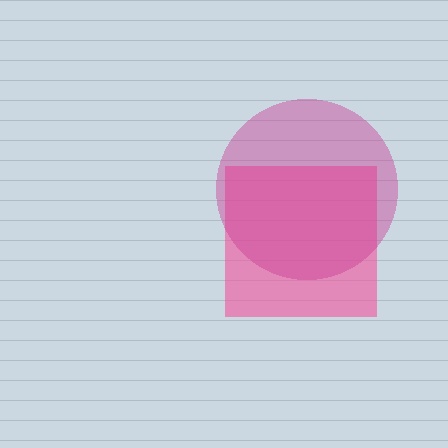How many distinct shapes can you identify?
There are 2 distinct shapes: a pink square, a magenta circle.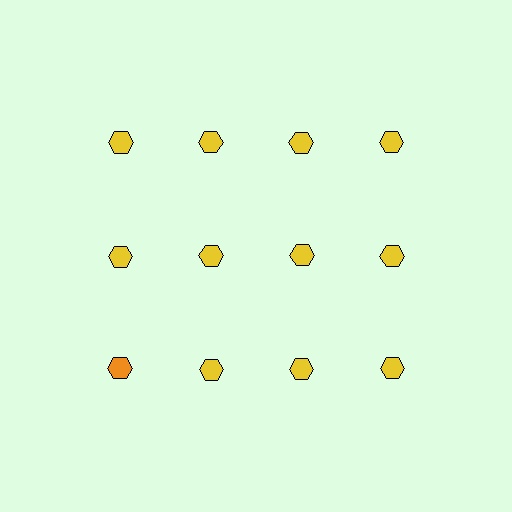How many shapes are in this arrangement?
There are 12 shapes arranged in a grid pattern.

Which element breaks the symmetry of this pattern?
The orange hexagon in the third row, leftmost column breaks the symmetry. All other shapes are yellow hexagons.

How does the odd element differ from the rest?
It has a different color: orange instead of yellow.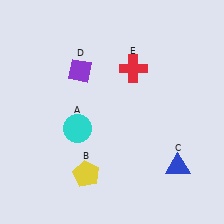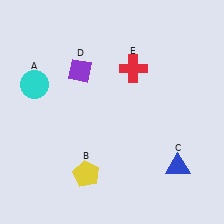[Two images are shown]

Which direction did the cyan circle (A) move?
The cyan circle (A) moved up.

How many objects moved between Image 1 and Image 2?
1 object moved between the two images.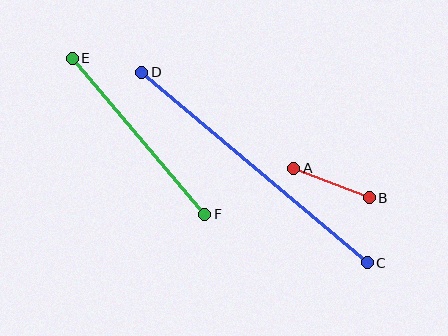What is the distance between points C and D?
The distance is approximately 295 pixels.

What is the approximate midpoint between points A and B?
The midpoint is at approximately (332, 183) pixels.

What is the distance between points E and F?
The distance is approximately 205 pixels.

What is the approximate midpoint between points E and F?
The midpoint is at approximately (138, 136) pixels.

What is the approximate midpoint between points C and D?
The midpoint is at approximately (254, 167) pixels.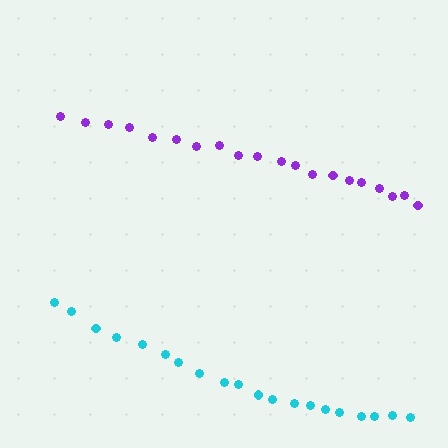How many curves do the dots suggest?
There are 2 distinct paths.